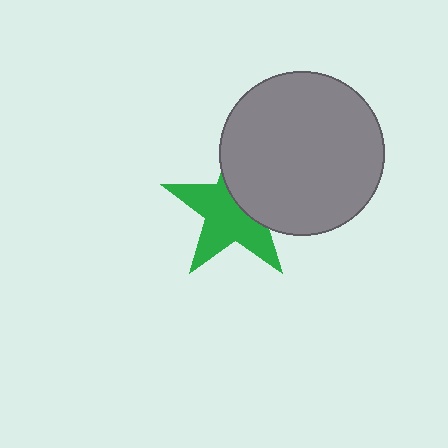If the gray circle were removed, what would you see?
You would see the complete green star.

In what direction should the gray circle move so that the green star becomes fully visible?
The gray circle should move toward the upper-right. That is the shortest direction to clear the overlap and leave the green star fully visible.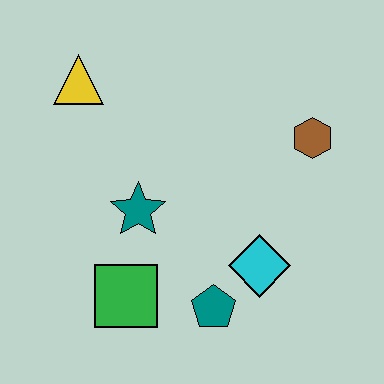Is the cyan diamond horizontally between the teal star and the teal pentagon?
No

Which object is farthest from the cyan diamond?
The yellow triangle is farthest from the cyan diamond.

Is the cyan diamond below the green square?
No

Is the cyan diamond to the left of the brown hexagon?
Yes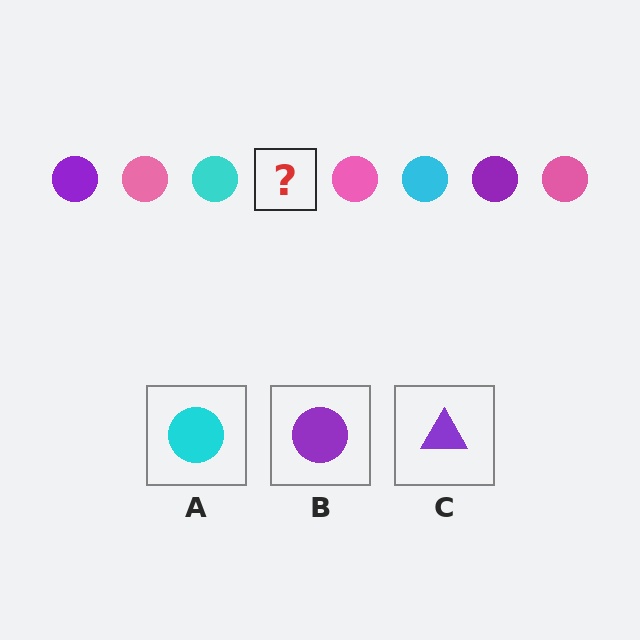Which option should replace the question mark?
Option B.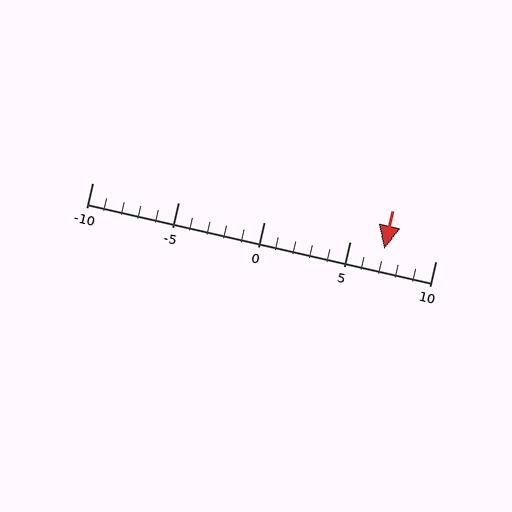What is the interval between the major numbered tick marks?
The major tick marks are spaced 5 units apart.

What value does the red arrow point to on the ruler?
The red arrow points to approximately 7.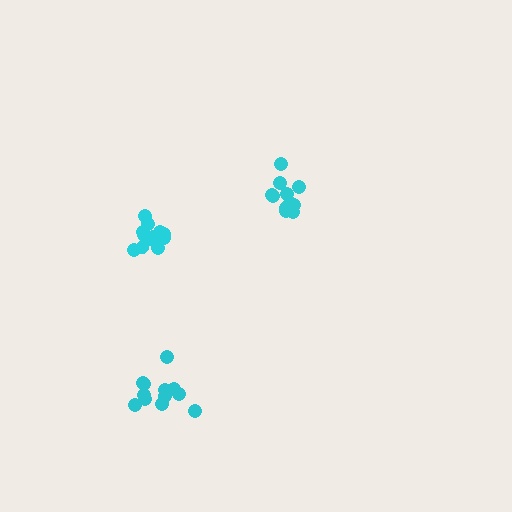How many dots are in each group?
Group 1: 13 dots, Group 2: 12 dots, Group 3: 11 dots (36 total).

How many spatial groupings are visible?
There are 3 spatial groupings.